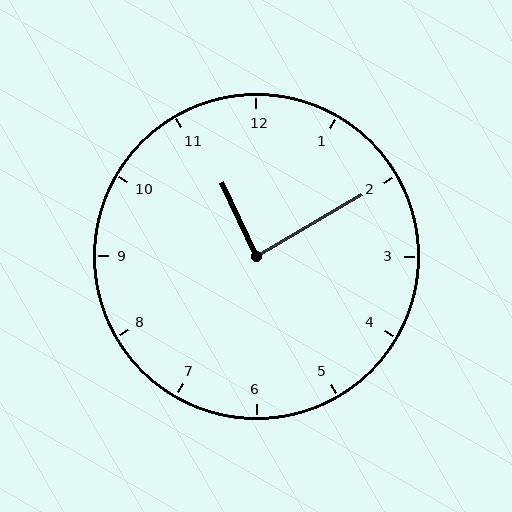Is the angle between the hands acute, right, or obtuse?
It is right.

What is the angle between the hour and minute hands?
Approximately 85 degrees.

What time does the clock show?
11:10.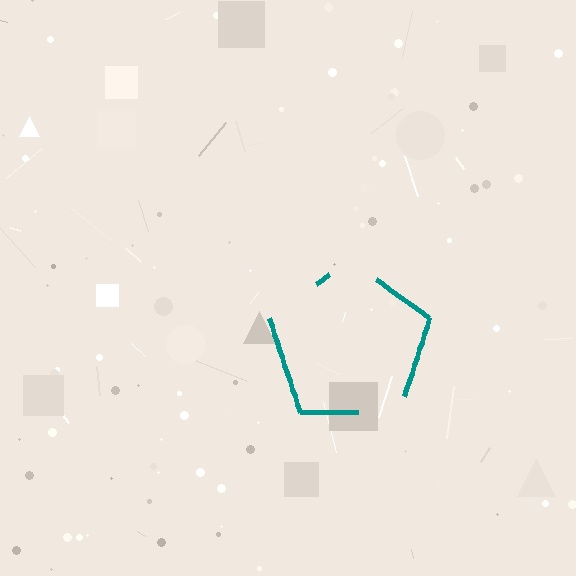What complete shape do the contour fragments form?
The contour fragments form a pentagon.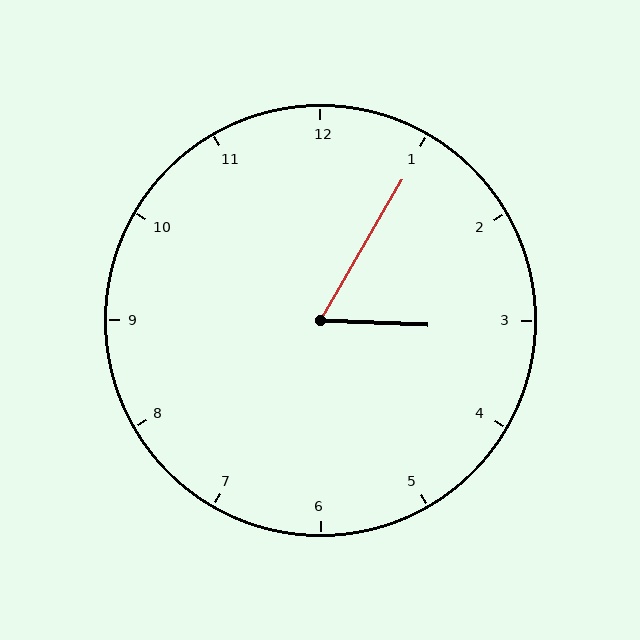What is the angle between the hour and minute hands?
Approximately 62 degrees.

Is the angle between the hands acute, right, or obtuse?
It is acute.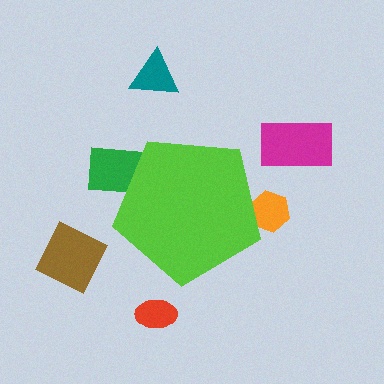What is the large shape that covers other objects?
A lime pentagon.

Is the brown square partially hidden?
No, the brown square is fully visible.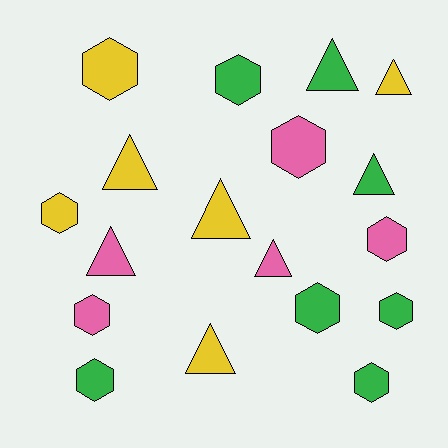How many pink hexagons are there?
There are 3 pink hexagons.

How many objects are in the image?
There are 18 objects.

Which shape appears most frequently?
Hexagon, with 10 objects.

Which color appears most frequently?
Green, with 7 objects.